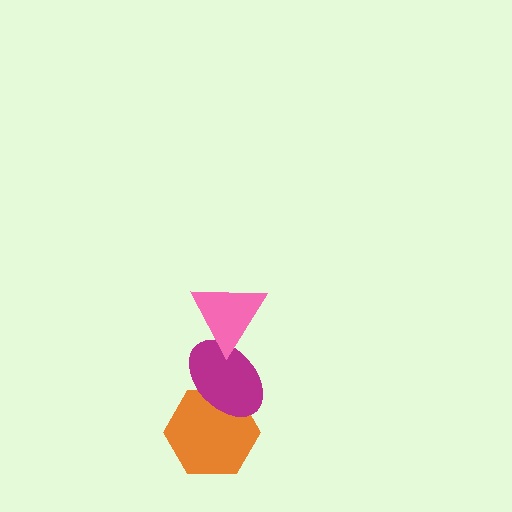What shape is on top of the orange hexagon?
The magenta ellipse is on top of the orange hexagon.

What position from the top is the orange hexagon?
The orange hexagon is 3rd from the top.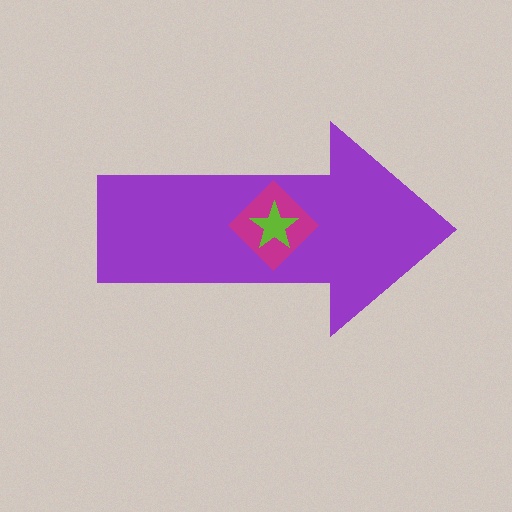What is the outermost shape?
The purple arrow.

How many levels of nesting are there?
3.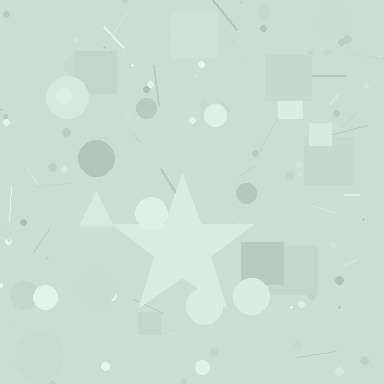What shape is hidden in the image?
A star is hidden in the image.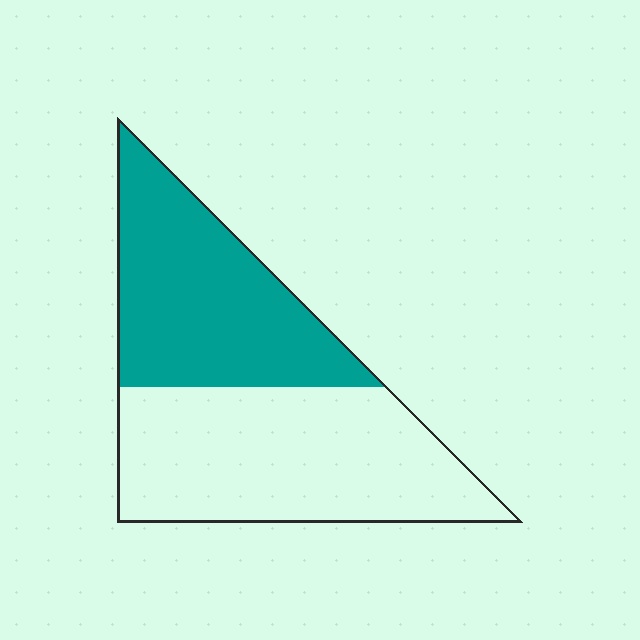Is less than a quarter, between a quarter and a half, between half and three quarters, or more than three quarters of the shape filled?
Between a quarter and a half.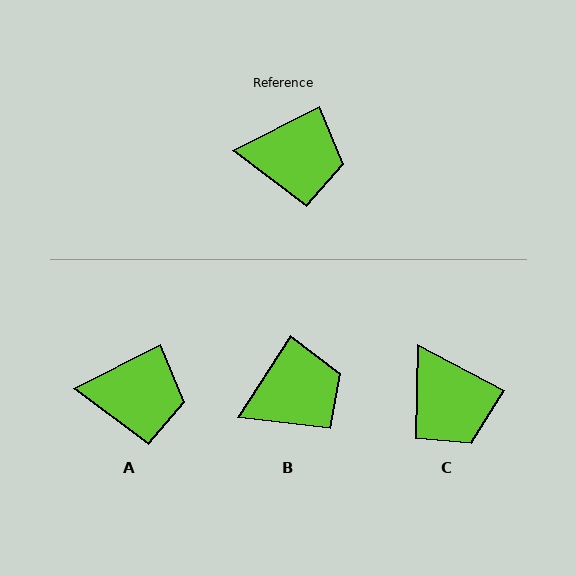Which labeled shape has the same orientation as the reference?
A.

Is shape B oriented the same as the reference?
No, it is off by about 30 degrees.